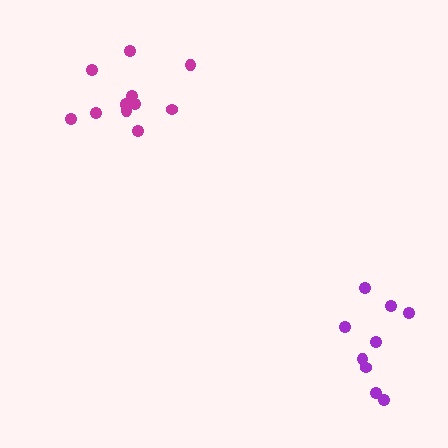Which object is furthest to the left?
The magenta cluster is leftmost.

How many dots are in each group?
Group 1: 12 dots, Group 2: 9 dots (21 total).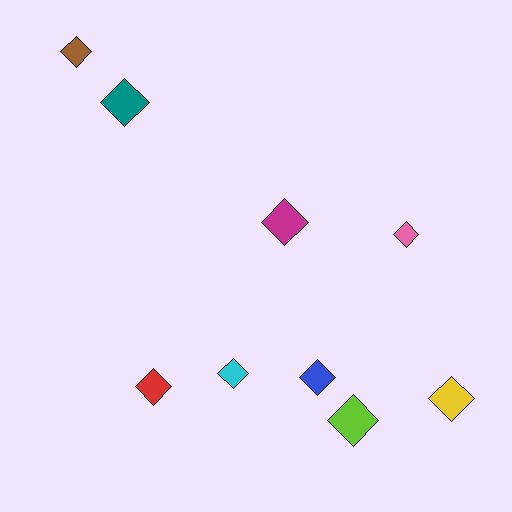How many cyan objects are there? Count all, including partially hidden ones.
There is 1 cyan object.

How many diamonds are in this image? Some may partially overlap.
There are 9 diamonds.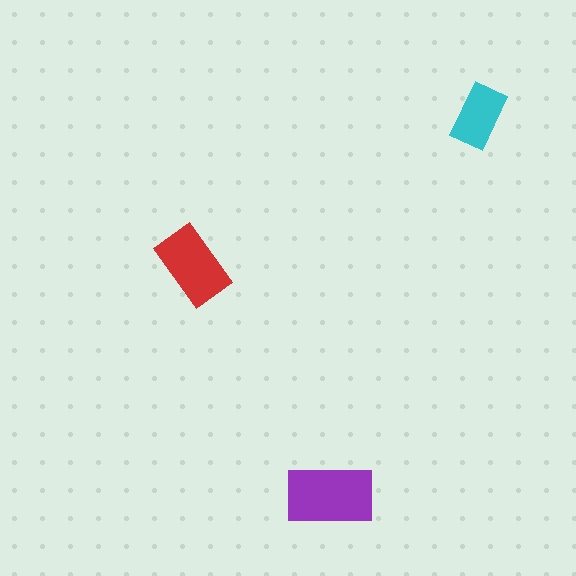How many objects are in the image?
There are 3 objects in the image.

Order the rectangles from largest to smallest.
the purple one, the red one, the cyan one.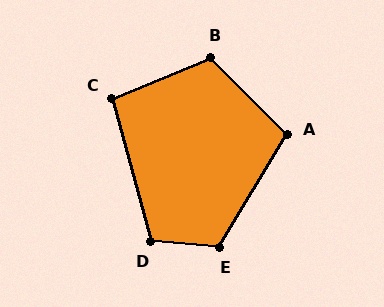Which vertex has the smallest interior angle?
C, at approximately 97 degrees.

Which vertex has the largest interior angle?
E, at approximately 117 degrees.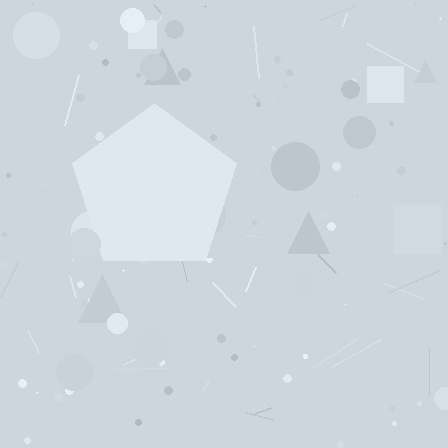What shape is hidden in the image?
A pentagon is hidden in the image.